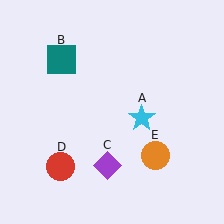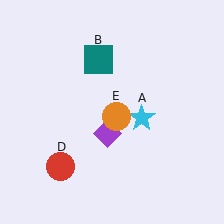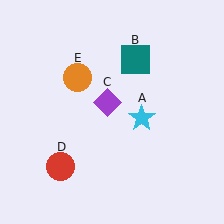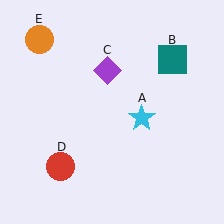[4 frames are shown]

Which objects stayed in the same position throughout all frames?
Cyan star (object A) and red circle (object D) remained stationary.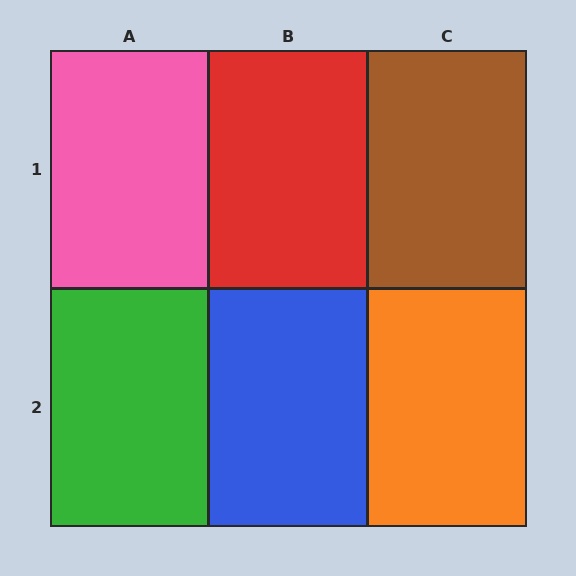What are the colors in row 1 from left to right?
Pink, red, brown.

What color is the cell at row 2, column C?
Orange.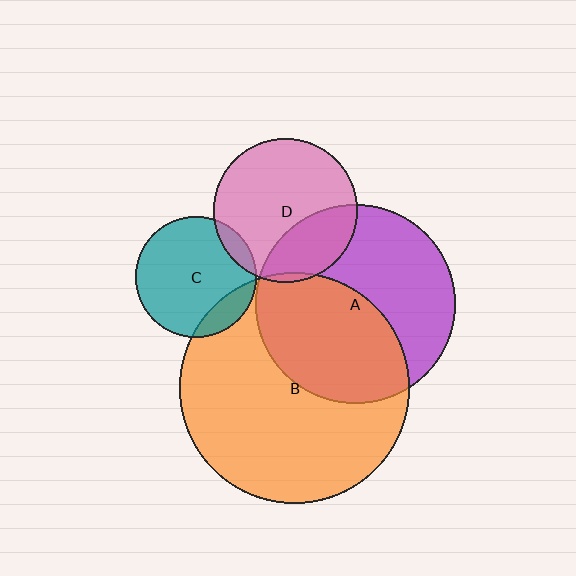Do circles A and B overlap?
Yes.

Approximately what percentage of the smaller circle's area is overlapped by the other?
Approximately 45%.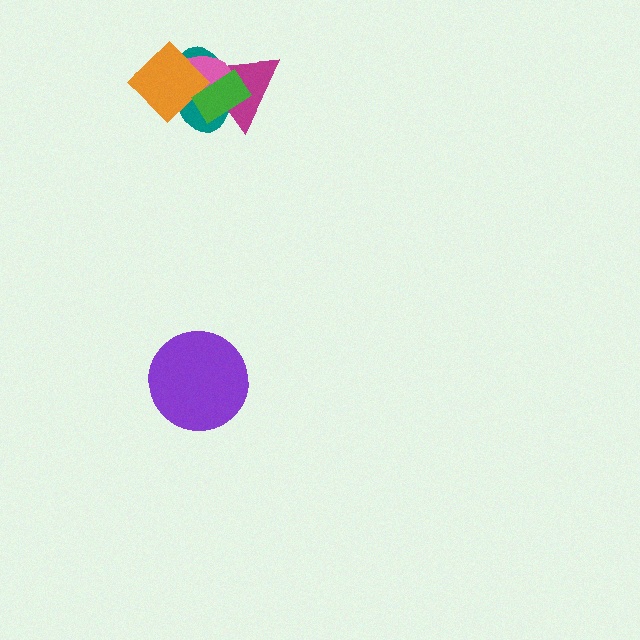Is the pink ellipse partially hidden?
Yes, it is partially covered by another shape.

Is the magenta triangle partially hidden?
Yes, it is partially covered by another shape.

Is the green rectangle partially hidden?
No, no other shape covers it.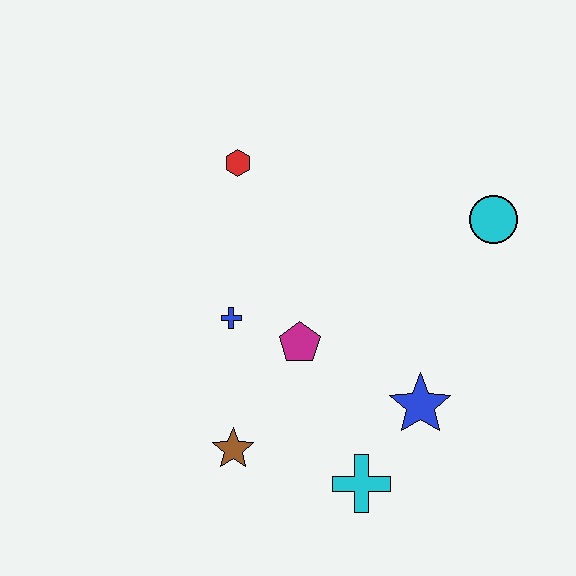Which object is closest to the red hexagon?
The blue cross is closest to the red hexagon.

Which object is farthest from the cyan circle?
The brown star is farthest from the cyan circle.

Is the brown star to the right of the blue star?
No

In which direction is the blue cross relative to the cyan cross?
The blue cross is above the cyan cross.